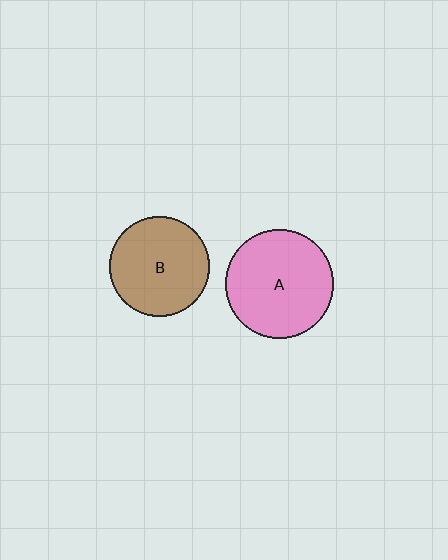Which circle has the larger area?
Circle A (pink).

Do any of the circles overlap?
No, none of the circles overlap.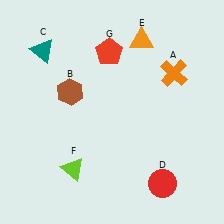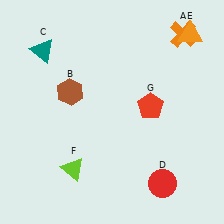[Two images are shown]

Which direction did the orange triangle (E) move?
The orange triangle (E) moved right.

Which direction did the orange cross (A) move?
The orange cross (A) moved up.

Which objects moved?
The objects that moved are: the orange cross (A), the orange triangle (E), the red pentagon (G).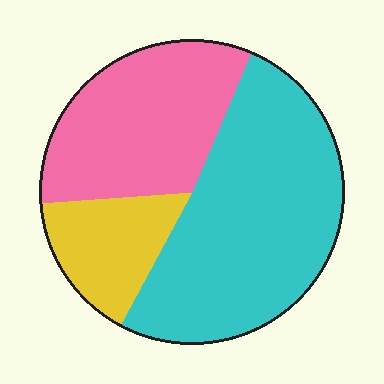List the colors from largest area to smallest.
From largest to smallest: cyan, pink, yellow.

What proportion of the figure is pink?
Pink covers roughly 35% of the figure.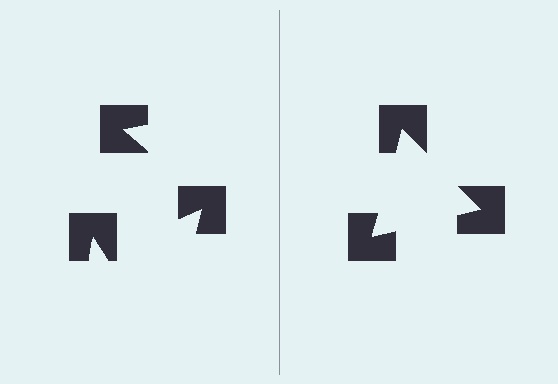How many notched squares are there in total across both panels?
6 — 3 on each side.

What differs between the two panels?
The notched squares are positioned identically on both sides; only the wedge orientations differ. On the right they align to a triangle; on the left they are misaligned.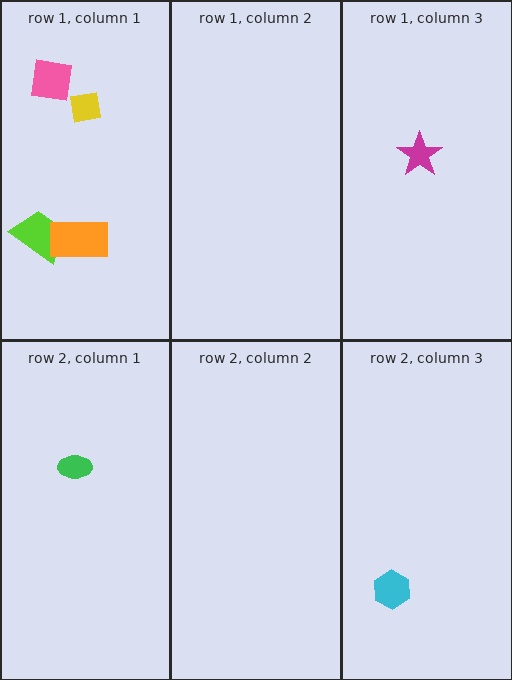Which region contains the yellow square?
The row 1, column 1 region.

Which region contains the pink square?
The row 1, column 1 region.